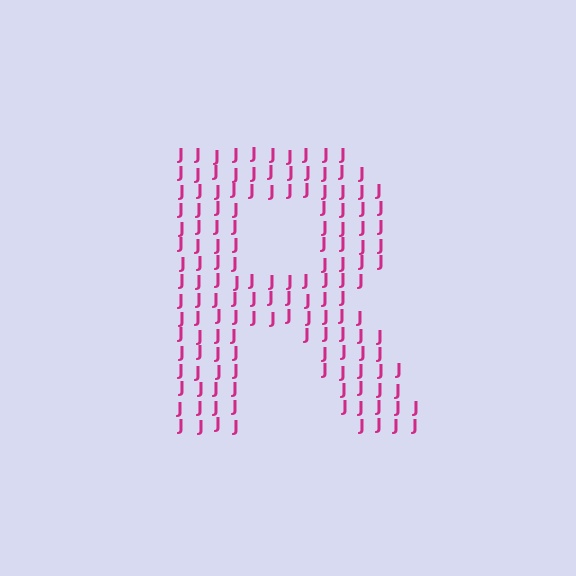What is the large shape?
The large shape is the letter R.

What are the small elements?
The small elements are letter J's.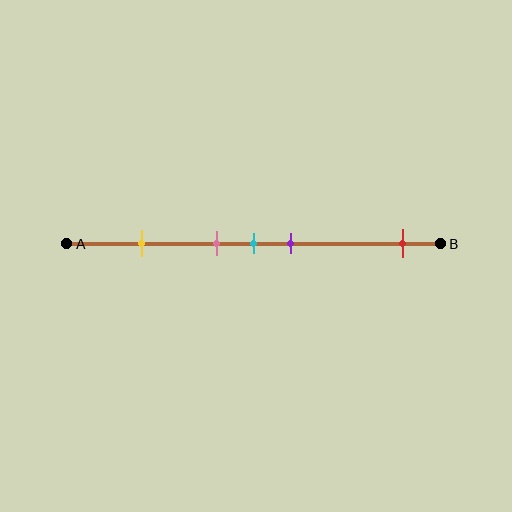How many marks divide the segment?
There are 5 marks dividing the segment.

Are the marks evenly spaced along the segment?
No, the marks are not evenly spaced.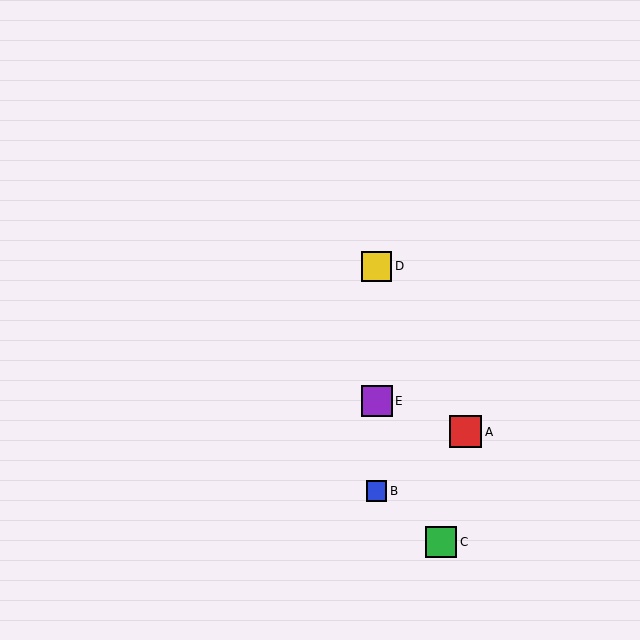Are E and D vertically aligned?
Yes, both are at x≈377.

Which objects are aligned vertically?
Objects B, D, E are aligned vertically.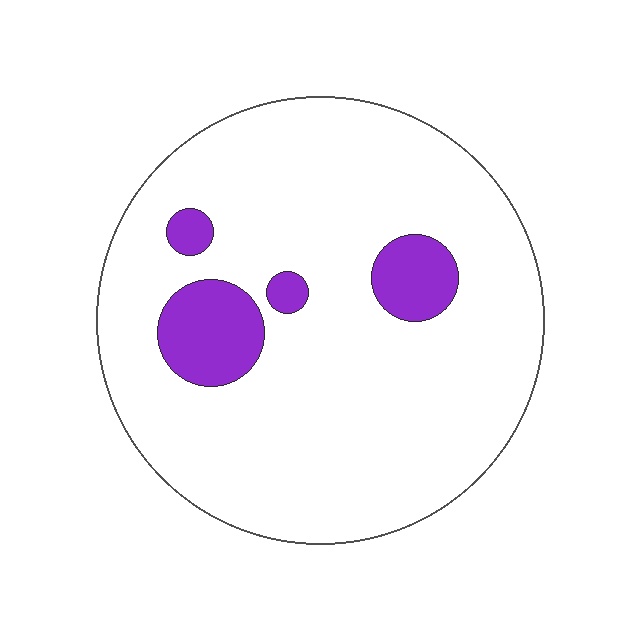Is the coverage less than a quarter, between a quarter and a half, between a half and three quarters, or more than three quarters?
Less than a quarter.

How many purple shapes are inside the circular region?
4.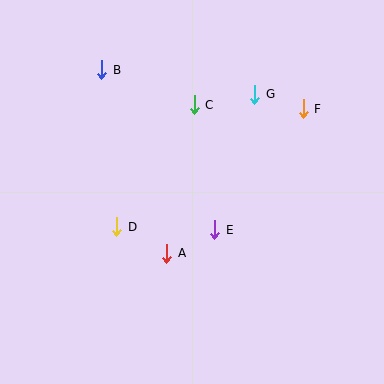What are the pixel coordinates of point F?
Point F is at (303, 109).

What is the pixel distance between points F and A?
The distance between F and A is 199 pixels.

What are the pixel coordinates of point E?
Point E is at (215, 230).